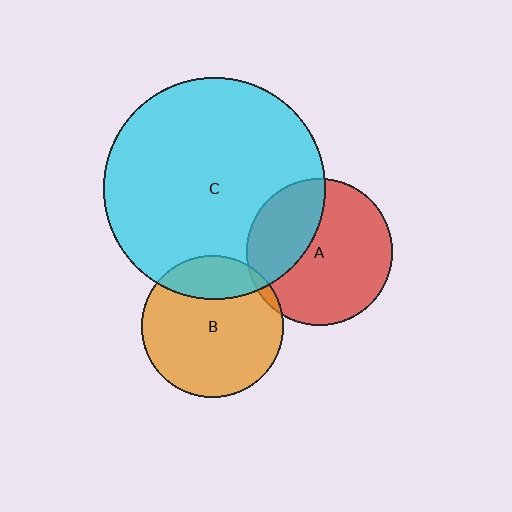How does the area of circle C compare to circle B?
Approximately 2.4 times.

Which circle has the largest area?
Circle C (cyan).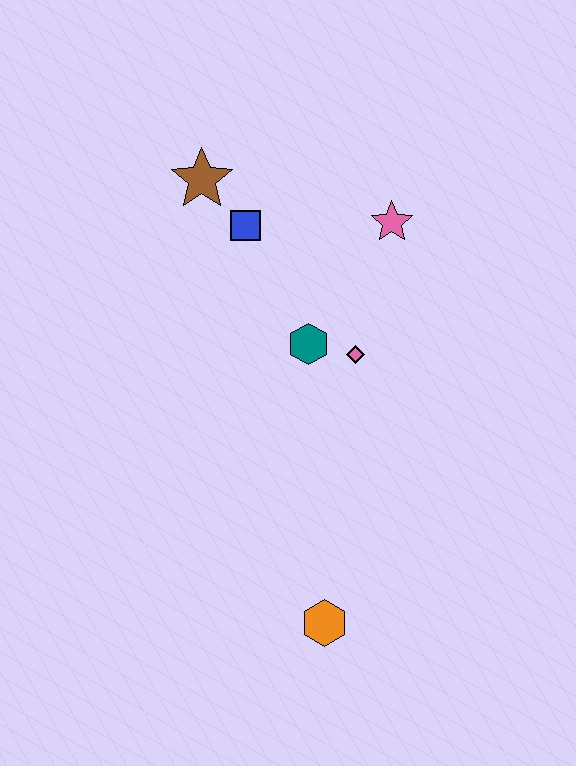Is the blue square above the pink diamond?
Yes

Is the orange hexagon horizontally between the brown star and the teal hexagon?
No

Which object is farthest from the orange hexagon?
The brown star is farthest from the orange hexagon.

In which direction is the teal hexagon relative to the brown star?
The teal hexagon is below the brown star.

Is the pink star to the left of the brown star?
No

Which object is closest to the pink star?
The pink diamond is closest to the pink star.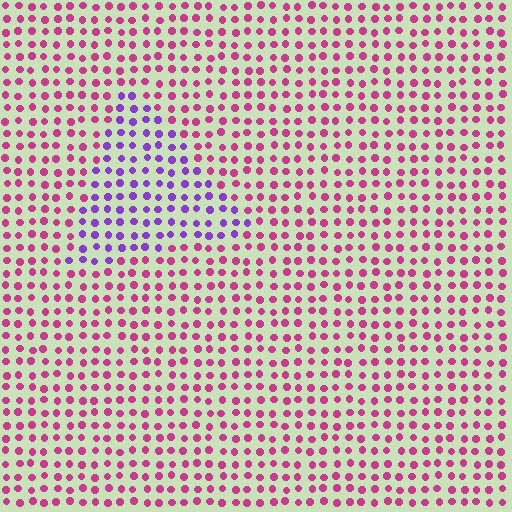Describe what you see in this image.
The image is filled with small magenta elements in a uniform arrangement. A triangle-shaped region is visible where the elements are tinted to a slightly different hue, forming a subtle color boundary.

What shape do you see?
I see a triangle.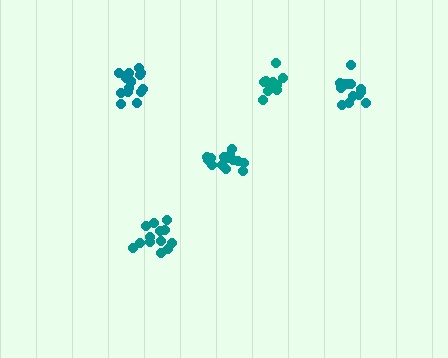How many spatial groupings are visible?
There are 5 spatial groupings.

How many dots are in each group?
Group 1: 11 dots, Group 2: 15 dots, Group 3: 14 dots, Group 4: 14 dots, Group 5: 13 dots (67 total).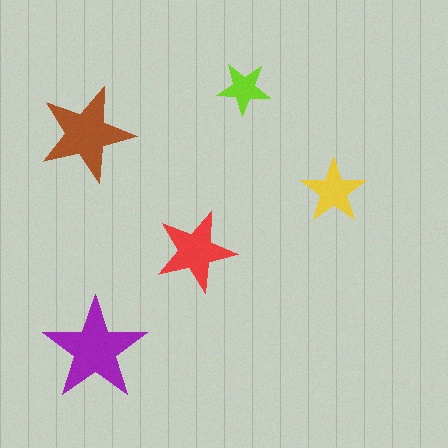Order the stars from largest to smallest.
the purple one, the brown one, the red one, the yellow one, the lime one.